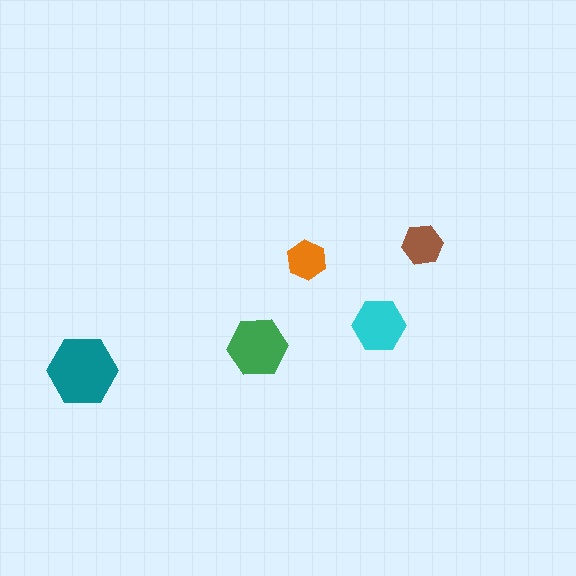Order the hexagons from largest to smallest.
the teal one, the green one, the cyan one, the brown one, the orange one.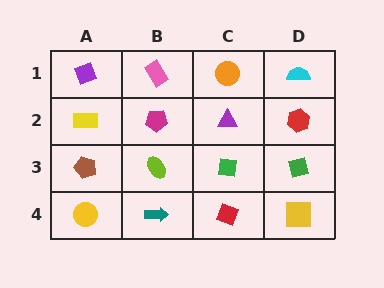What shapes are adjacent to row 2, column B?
A pink rectangle (row 1, column B), a lime ellipse (row 3, column B), a yellow rectangle (row 2, column A), a purple triangle (row 2, column C).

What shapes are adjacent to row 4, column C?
A green square (row 3, column C), a teal arrow (row 4, column B), a yellow square (row 4, column D).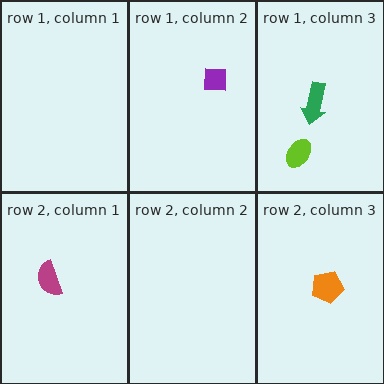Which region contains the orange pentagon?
The row 2, column 3 region.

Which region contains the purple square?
The row 1, column 2 region.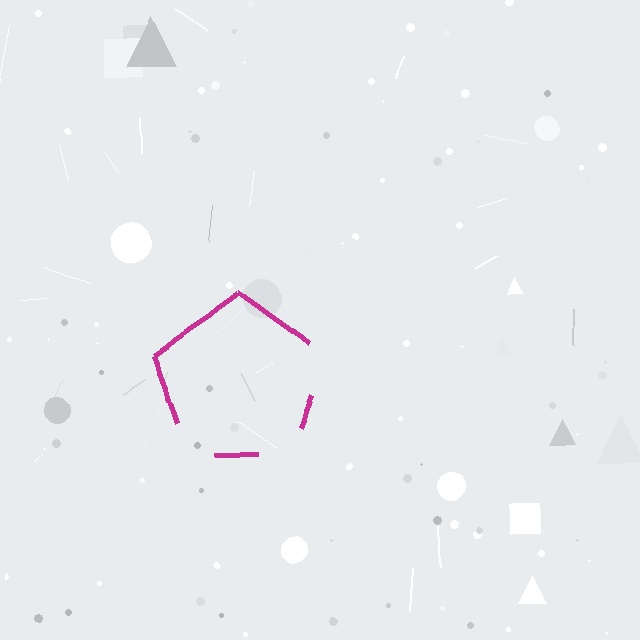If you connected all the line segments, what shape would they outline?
They would outline a pentagon.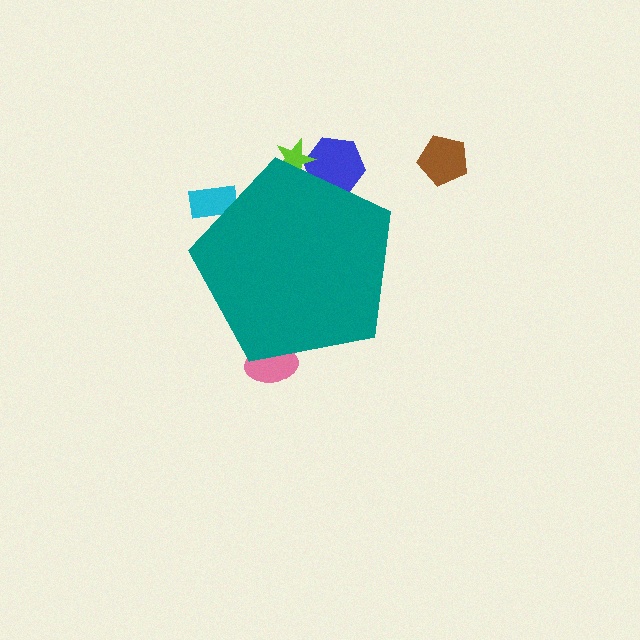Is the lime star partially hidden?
Yes, the lime star is partially hidden behind the teal pentagon.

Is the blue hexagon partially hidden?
Yes, the blue hexagon is partially hidden behind the teal pentagon.